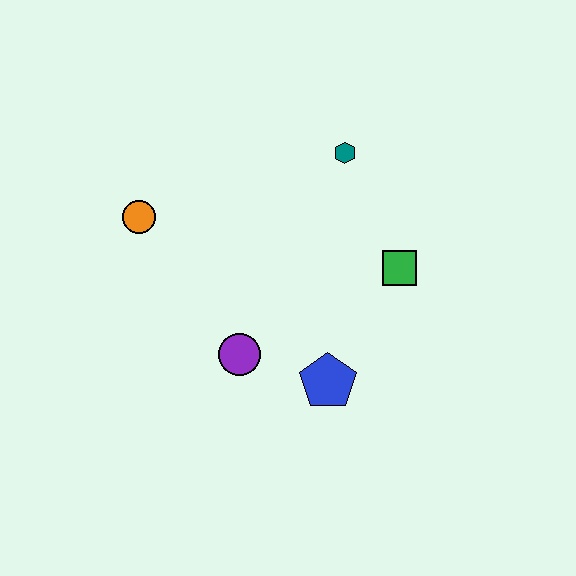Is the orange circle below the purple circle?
No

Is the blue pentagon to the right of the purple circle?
Yes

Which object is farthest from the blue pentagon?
The orange circle is farthest from the blue pentagon.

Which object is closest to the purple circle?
The blue pentagon is closest to the purple circle.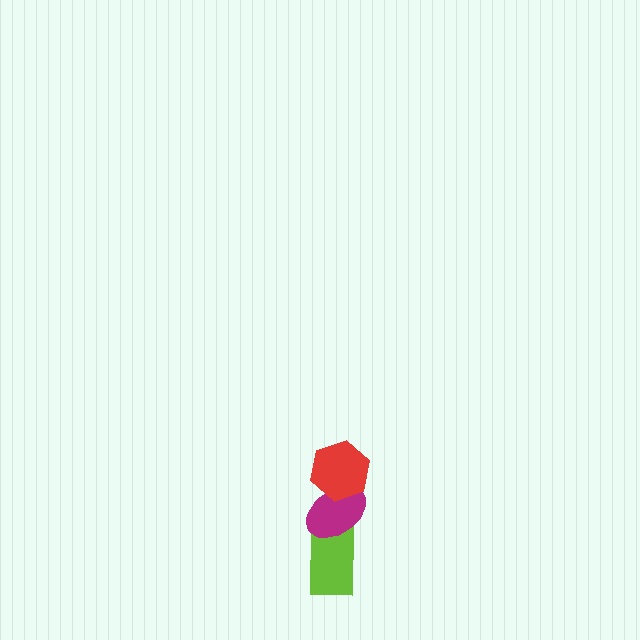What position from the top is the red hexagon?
The red hexagon is 1st from the top.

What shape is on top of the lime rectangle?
The magenta ellipse is on top of the lime rectangle.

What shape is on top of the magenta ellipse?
The red hexagon is on top of the magenta ellipse.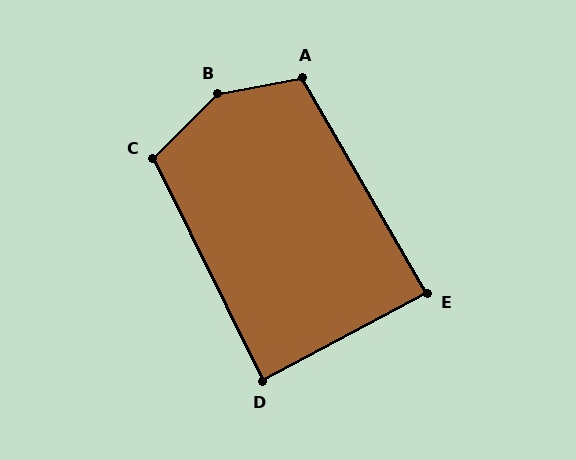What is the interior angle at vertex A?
Approximately 109 degrees (obtuse).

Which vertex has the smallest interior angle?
E, at approximately 88 degrees.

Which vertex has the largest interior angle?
B, at approximately 146 degrees.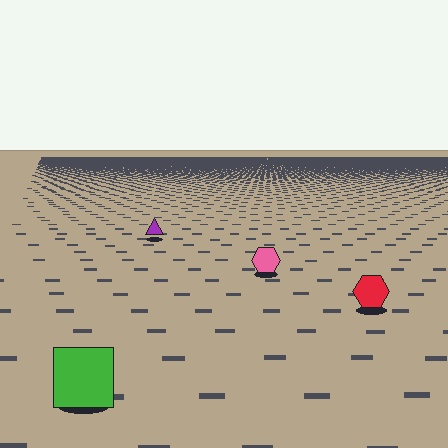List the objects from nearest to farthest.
From nearest to farthest: the green square, the red hexagon, the pink hexagon, the purple triangle.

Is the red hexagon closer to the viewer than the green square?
No. The green square is closer — you can tell from the texture gradient: the ground texture is coarser near it.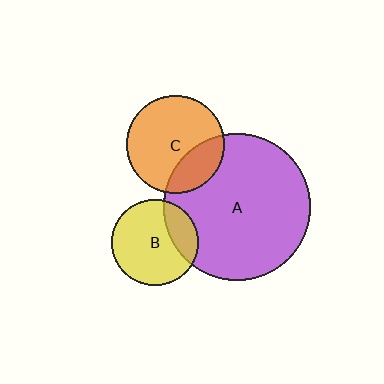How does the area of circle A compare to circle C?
Approximately 2.3 times.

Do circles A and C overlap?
Yes.